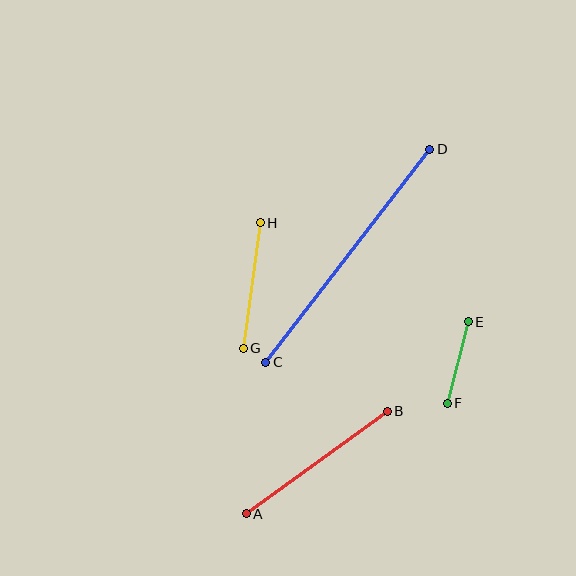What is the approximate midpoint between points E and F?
The midpoint is at approximately (458, 362) pixels.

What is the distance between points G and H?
The distance is approximately 127 pixels.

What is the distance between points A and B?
The distance is approximately 175 pixels.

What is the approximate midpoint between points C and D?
The midpoint is at approximately (348, 256) pixels.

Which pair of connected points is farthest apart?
Points C and D are farthest apart.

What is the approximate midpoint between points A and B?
The midpoint is at approximately (317, 462) pixels.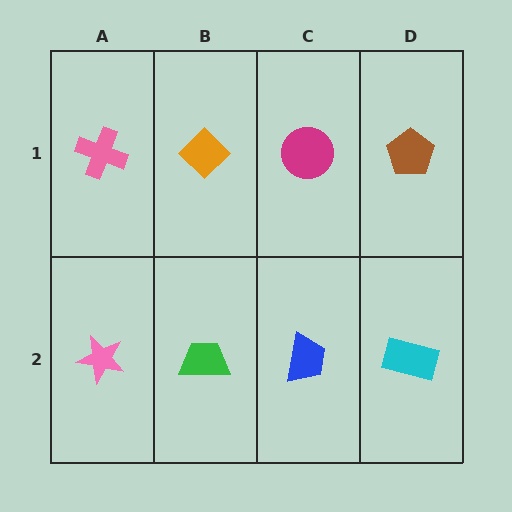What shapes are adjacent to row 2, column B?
An orange diamond (row 1, column B), a pink star (row 2, column A), a blue trapezoid (row 2, column C).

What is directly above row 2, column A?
A pink cross.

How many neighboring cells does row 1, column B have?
3.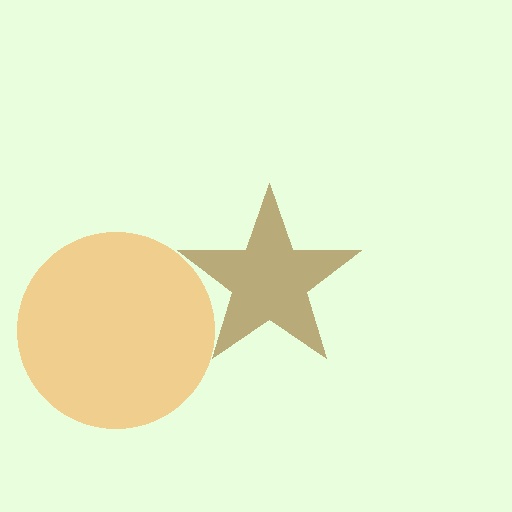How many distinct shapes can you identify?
There are 2 distinct shapes: an orange circle, a brown star.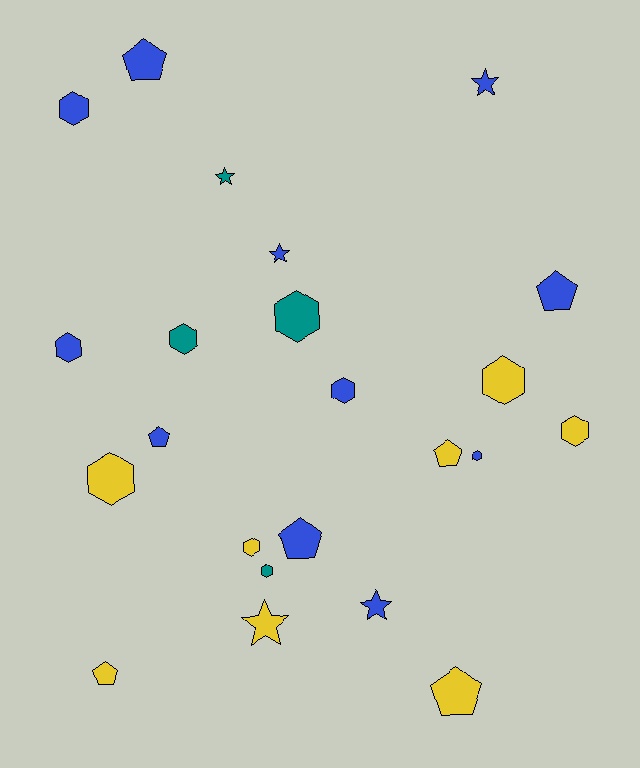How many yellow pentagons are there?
There are 3 yellow pentagons.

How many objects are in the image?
There are 23 objects.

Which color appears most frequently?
Blue, with 11 objects.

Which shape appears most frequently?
Hexagon, with 11 objects.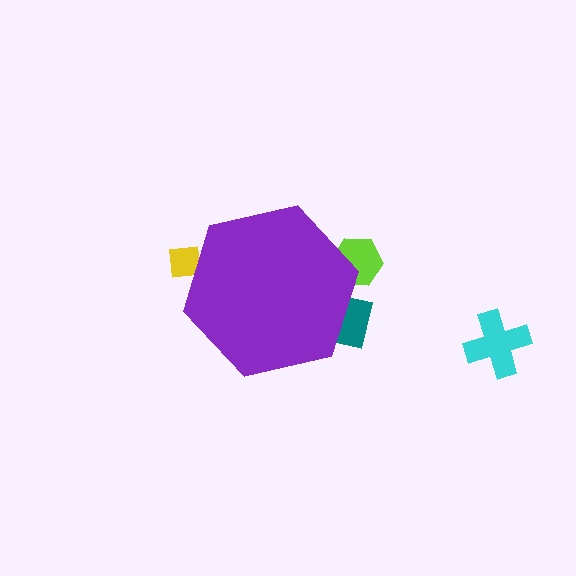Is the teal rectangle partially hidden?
Yes, the teal rectangle is partially hidden behind the purple hexagon.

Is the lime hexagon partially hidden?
Yes, the lime hexagon is partially hidden behind the purple hexagon.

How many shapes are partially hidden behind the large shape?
3 shapes are partially hidden.